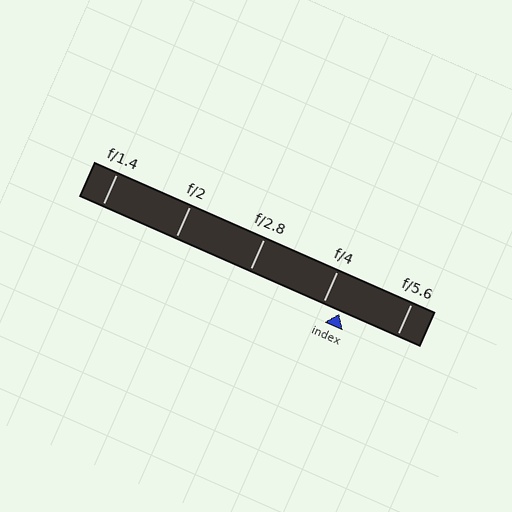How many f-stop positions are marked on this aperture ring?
There are 5 f-stop positions marked.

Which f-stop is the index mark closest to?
The index mark is closest to f/4.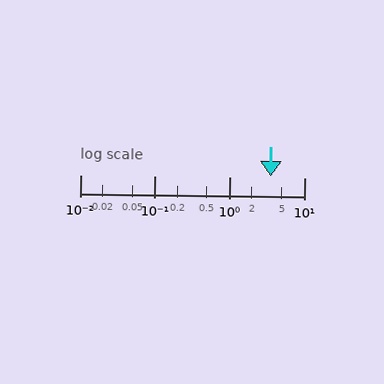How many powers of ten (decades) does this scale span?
The scale spans 3 decades, from 0.01 to 10.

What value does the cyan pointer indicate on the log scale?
The pointer indicates approximately 3.6.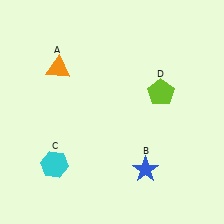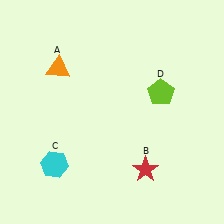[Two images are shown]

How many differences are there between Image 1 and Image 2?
There is 1 difference between the two images.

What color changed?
The star (B) changed from blue in Image 1 to red in Image 2.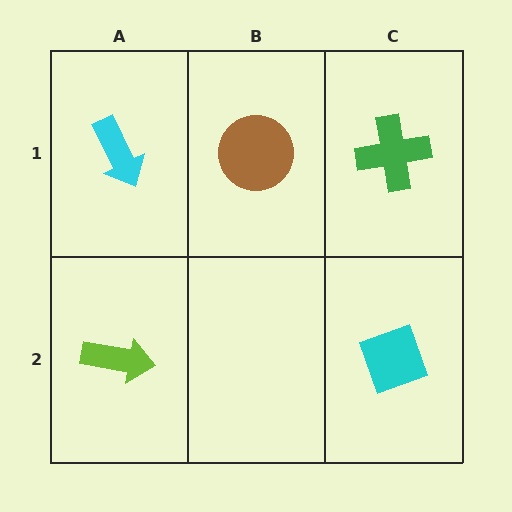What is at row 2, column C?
A cyan diamond.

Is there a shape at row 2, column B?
No, that cell is empty.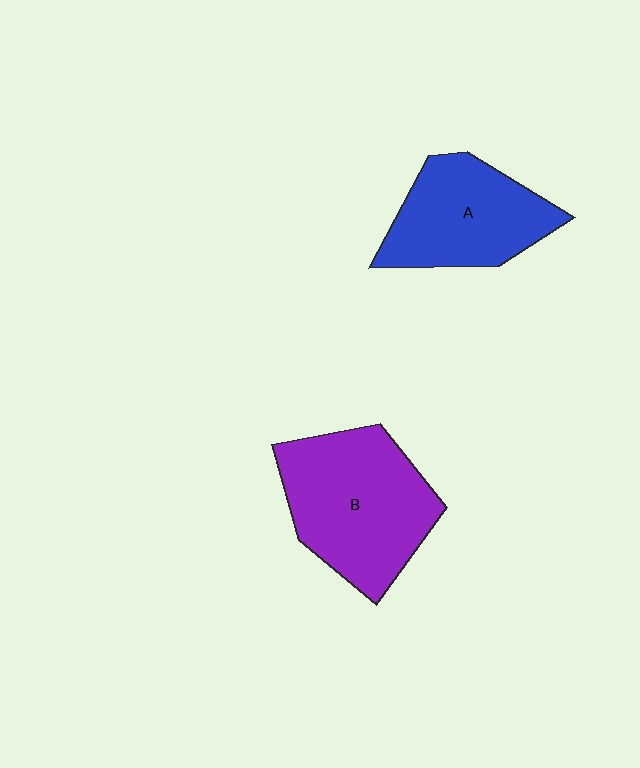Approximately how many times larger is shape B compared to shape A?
Approximately 1.3 times.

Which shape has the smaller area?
Shape A (blue).